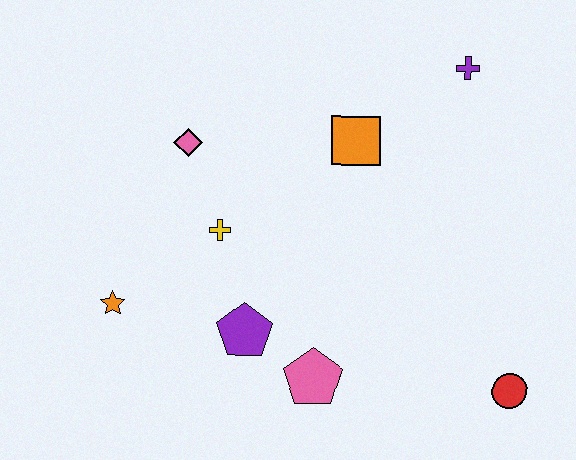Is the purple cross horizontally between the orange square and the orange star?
No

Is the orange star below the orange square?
Yes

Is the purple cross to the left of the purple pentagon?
No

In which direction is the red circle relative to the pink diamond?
The red circle is to the right of the pink diamond.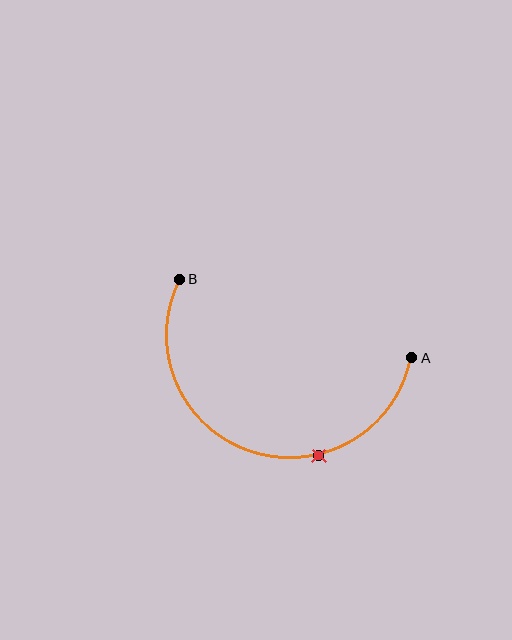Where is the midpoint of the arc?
The arc midpoint is the point on the curve farthest from the straight line joining A and B. It sits below that line.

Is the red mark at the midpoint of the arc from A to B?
No. The red mark lies on the arc but is closer to endpoint A. The arc midpoint would be at the point on the curve equidistant along the arc from both A and B.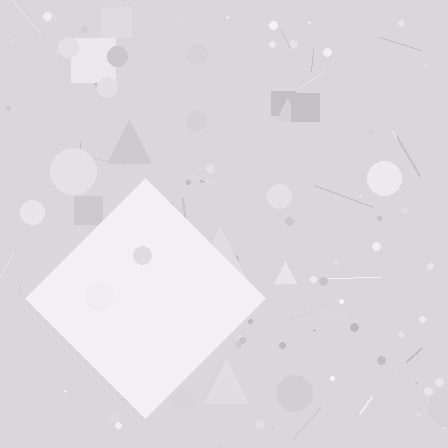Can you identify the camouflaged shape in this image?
The camouflaged shape is a diamond.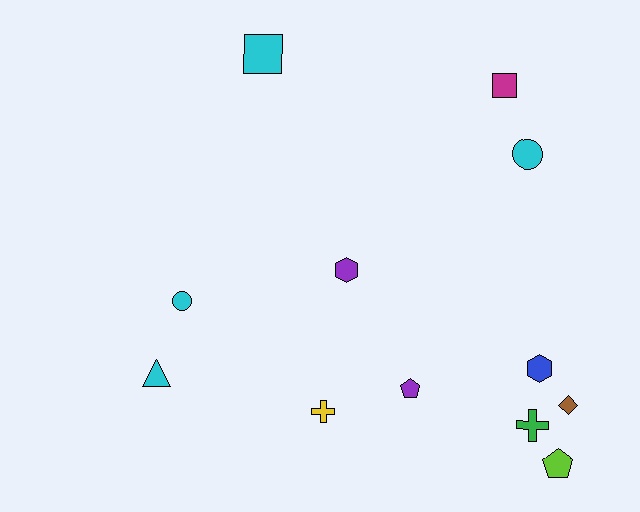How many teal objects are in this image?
There are no teal objects.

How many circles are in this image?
There are 2 circles.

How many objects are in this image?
There are 12 objects.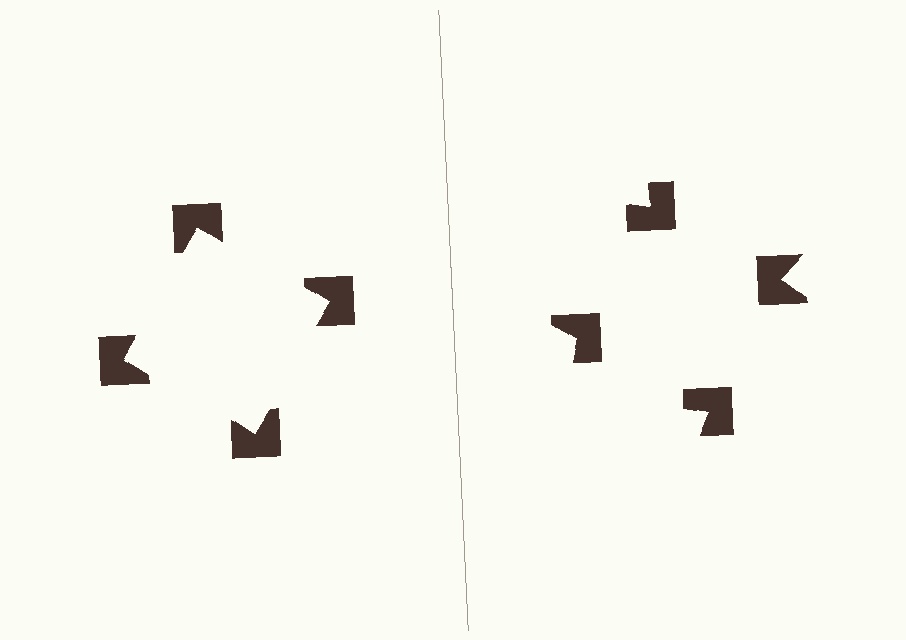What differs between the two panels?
The notched squares are positioned identically on both sides; only the wedge orientations differ. On the left they align to a square; on the right they are misaligned.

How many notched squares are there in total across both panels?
8 — 4 on each side.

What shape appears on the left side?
An illusory square.